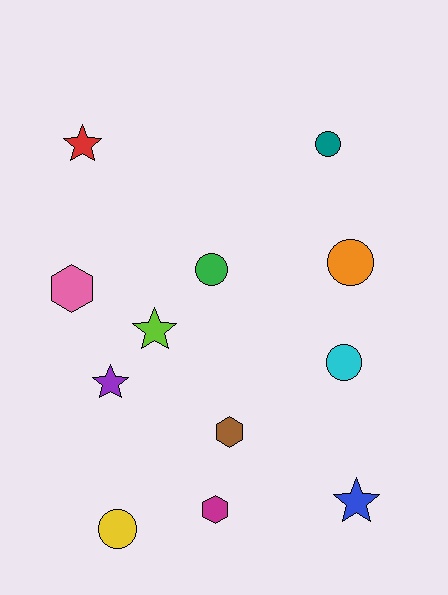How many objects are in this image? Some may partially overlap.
There are 12 objects.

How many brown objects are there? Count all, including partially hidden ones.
There is 1 brown object.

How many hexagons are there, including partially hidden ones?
There are 3 hexagons.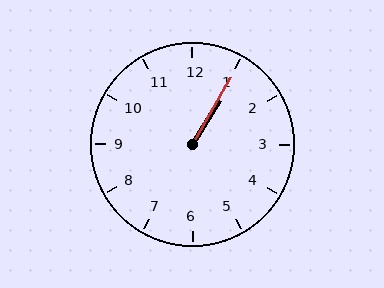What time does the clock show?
1:05.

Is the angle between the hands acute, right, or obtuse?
It is acute.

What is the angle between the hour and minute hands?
Approximately 2 degrees.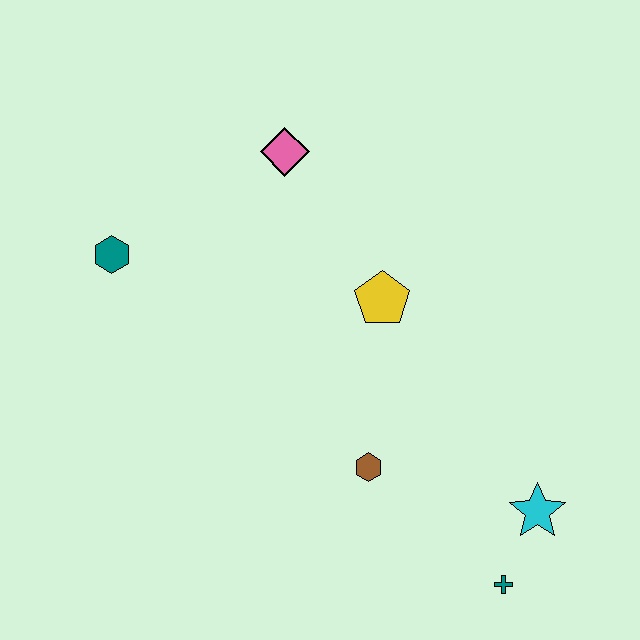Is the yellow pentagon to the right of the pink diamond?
Yes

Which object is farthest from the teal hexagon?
The teal cross is farthest from the teal hexagon.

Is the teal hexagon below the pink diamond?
Yes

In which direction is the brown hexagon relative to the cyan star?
The brown hexagon is to the left of the cyan star.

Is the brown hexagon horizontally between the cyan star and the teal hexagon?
Yes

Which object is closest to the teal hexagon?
The pink diamond is closest to the teal hexagon.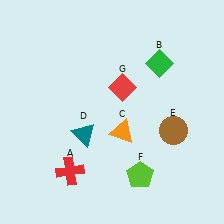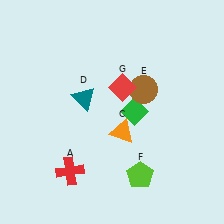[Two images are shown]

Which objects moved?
The objects that moved are: the green diamond (B), the teal triangle (D), the brown circle (E).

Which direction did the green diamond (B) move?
The green diamond (B) moved down.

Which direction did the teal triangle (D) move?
The teal triangle (D) moved up.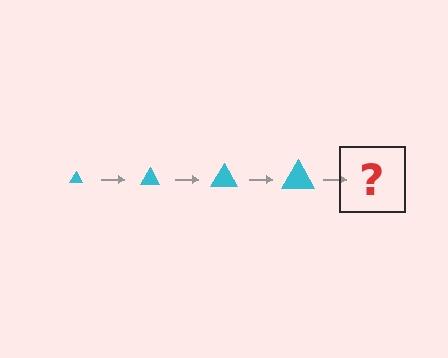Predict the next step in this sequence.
The next step is a cyan triangle, larger than the previous one.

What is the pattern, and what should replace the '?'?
The pattern is that the triangle gets progressively larger each step. The '?' should be a cyan triangle, larger than the previous one.